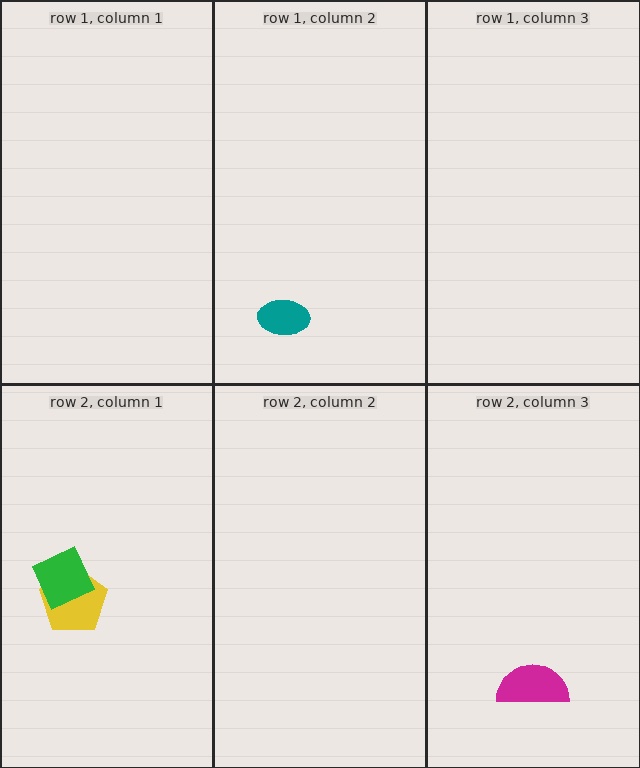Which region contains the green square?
The row 2, column 1 region.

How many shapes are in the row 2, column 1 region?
2.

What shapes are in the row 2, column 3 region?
The magenta semicircle.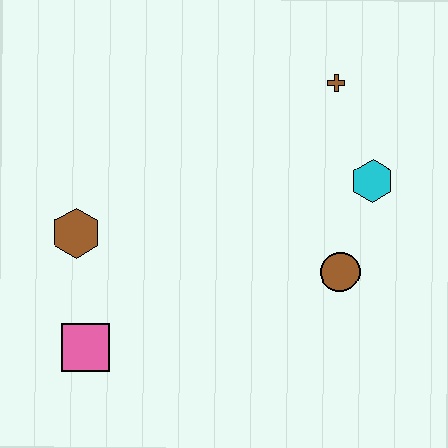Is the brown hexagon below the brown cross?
Yes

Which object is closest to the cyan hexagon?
The brown circle is closest to the cyan hexagon.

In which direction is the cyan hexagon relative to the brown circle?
The cyan hexagon is above the brown circle.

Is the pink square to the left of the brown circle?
Yes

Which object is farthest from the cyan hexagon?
The pink square is farthest from the cyan hexagon.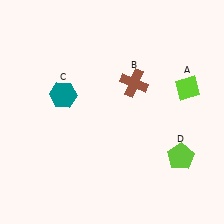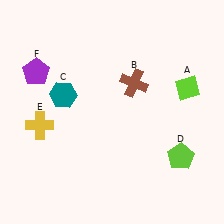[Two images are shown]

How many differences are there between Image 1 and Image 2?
There are 2 differences between the two images.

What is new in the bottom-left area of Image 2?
A yellow cross (E) was added in the bottom-left area of Image 2.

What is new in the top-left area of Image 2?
A purple pentagon (F) was added in the top-left area of Image 2.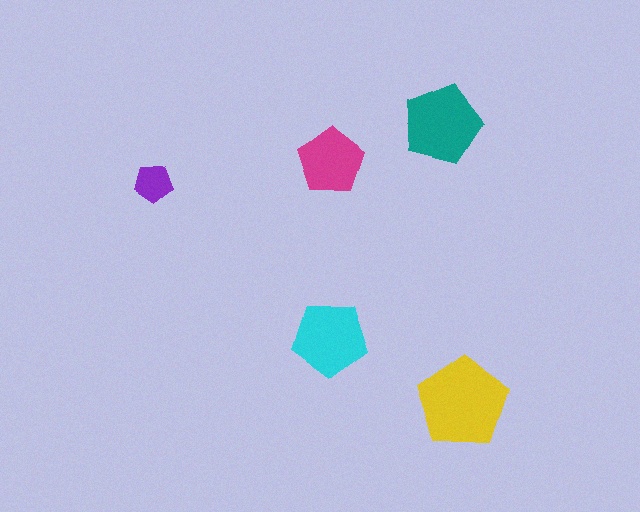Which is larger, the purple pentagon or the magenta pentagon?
The magenta one.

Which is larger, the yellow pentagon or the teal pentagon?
The yellow one.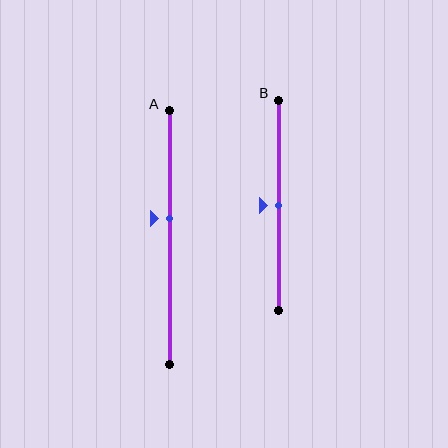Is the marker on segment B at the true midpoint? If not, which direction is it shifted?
Yes, the marker on segment B is at the true midpoint.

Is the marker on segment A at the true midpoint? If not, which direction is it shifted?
No, the marker on segment A is shifted upward by about 8% of the segment length.